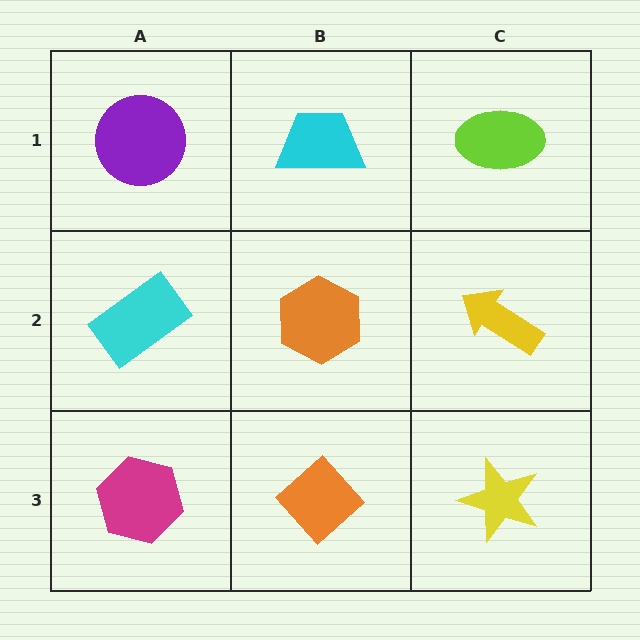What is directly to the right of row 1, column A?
A cyan trapezoid.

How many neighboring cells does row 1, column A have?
2.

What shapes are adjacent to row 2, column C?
A lime ellipse (row 1, column C), a yellow star (row 3, column C), an orange hexagon (row 2, column B).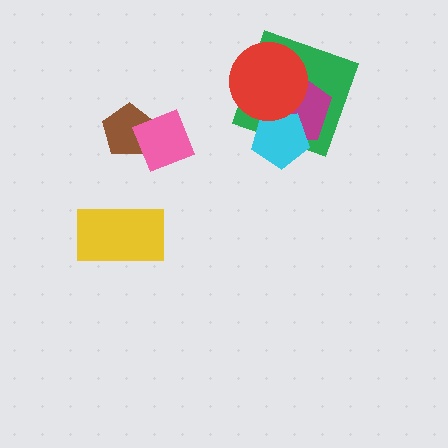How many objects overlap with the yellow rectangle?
0 objects overlap with the yellow rectangle.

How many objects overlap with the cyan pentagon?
3 objects overlap with the cyan pentagon.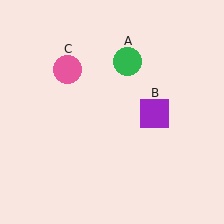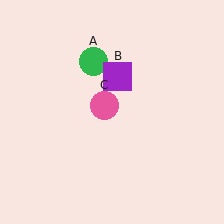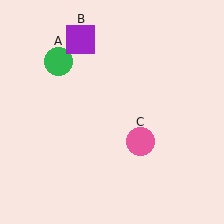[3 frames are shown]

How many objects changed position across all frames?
3 objects changed position: green circle (object A), purple square (object B), pink circle (object C).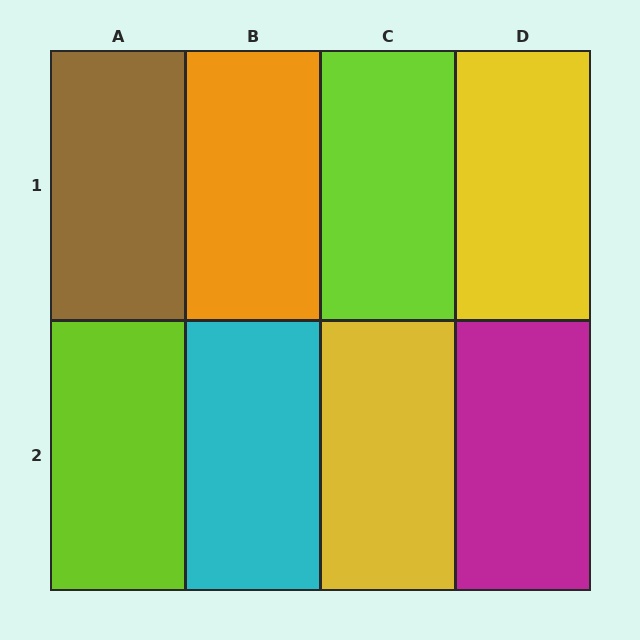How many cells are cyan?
1 cell is cyan.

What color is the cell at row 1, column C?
Lime.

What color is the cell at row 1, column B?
Orange.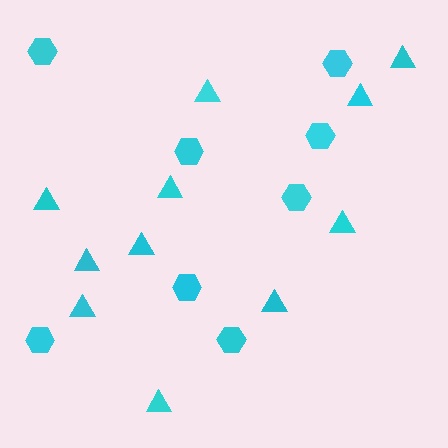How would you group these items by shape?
There are 2 groups: one group of triangles (11) and one group of hexagons (8).